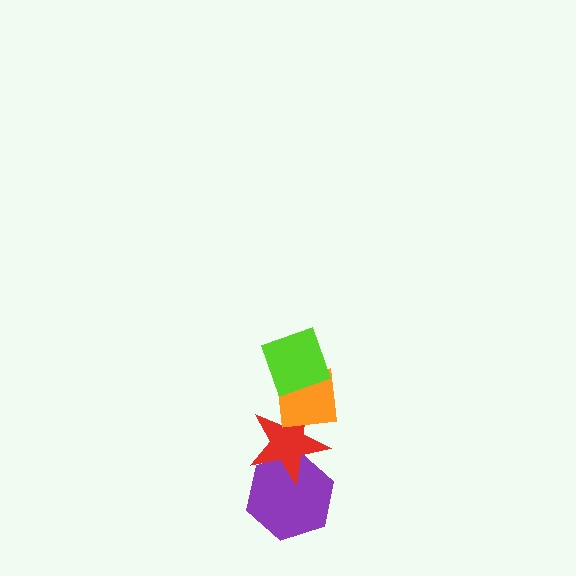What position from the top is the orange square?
The orange square is 2nd from the top.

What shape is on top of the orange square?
The lime diamond is on top of the orange square.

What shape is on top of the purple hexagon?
The red star is on top of the purple hexagon.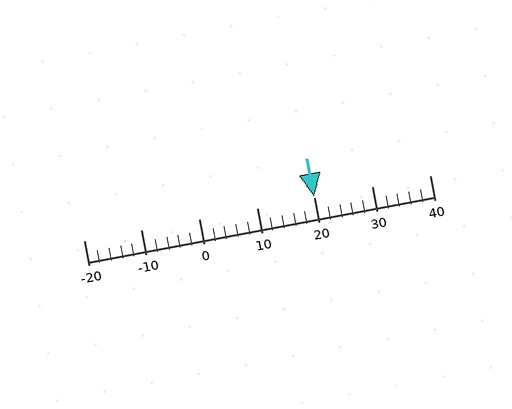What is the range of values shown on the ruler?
The ruler shows values from -20 to 40.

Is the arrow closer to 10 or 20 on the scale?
The arrow is closer to 20.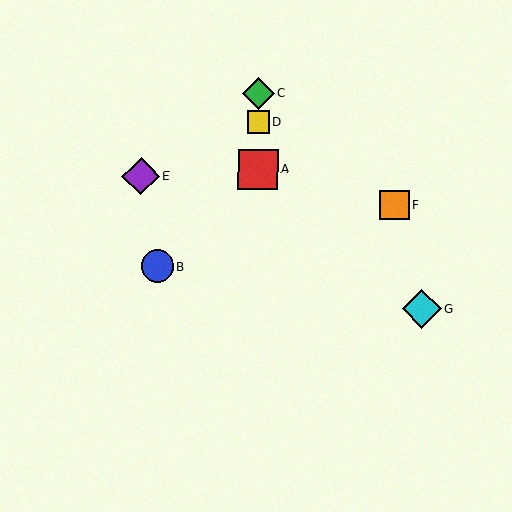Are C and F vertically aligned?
No, C is at x≈258 and F is at x≈395.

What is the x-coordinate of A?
Object A is at x≈258.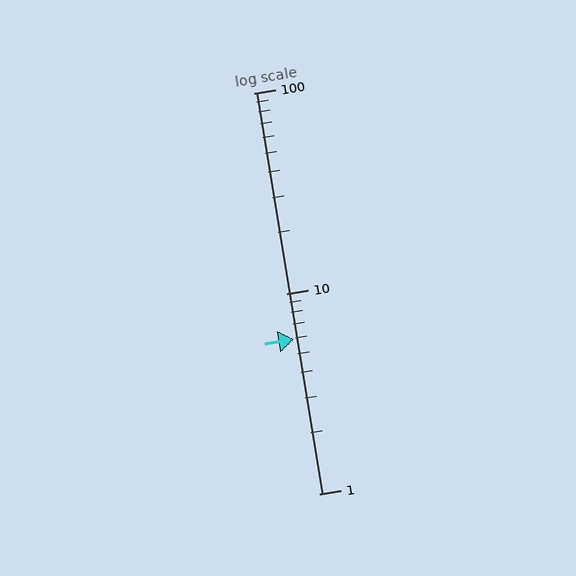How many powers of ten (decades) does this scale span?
The scale spans 2 decades, from 1 to 100.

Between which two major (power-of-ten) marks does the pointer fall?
The pointer is between 1 and 10.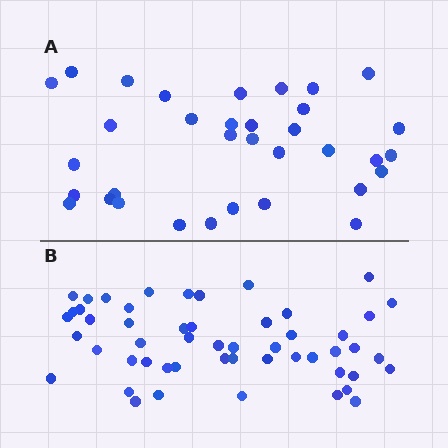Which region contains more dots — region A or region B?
Region B (the bottom region) has more dots.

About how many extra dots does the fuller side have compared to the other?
Region B has approximately 20 more dots than region A.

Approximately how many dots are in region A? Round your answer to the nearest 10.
About 30 dots. (The exact count is 34, which rounds to 30.)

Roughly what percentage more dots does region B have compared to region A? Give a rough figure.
About 55% more.